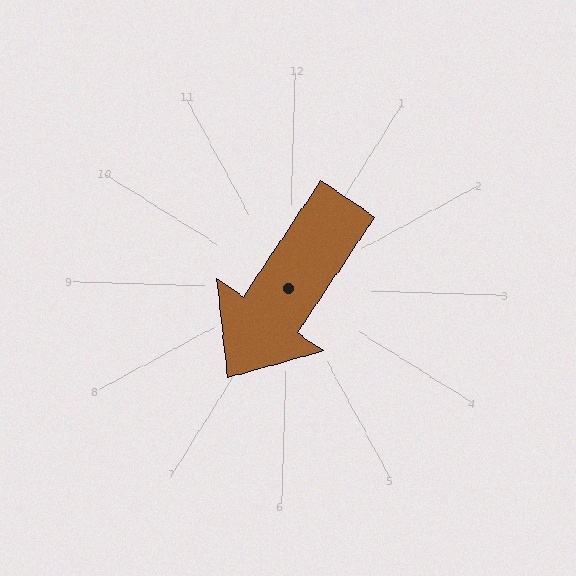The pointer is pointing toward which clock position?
Roughly 7 o'clock.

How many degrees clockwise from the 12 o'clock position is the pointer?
Approximately 212 degrees.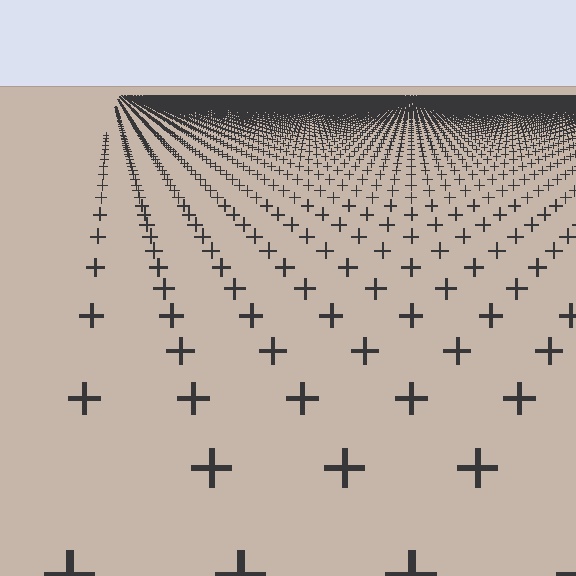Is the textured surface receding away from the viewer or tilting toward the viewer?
The surface is receding away from the viewer. Texture elements get smaller and denser toward the top.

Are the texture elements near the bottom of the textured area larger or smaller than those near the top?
Larger. Near the bottom, elements are closer to the viewer and appear at a bigger on-screen size.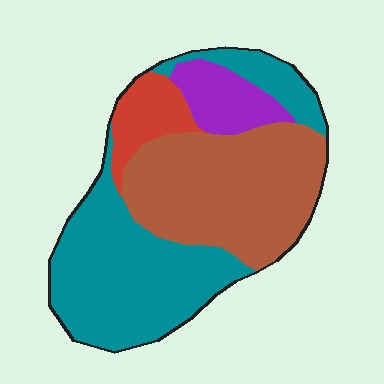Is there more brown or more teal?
Teal.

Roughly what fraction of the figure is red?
Red covers around 10% of the figure.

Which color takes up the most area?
Teal, at roughly 45%.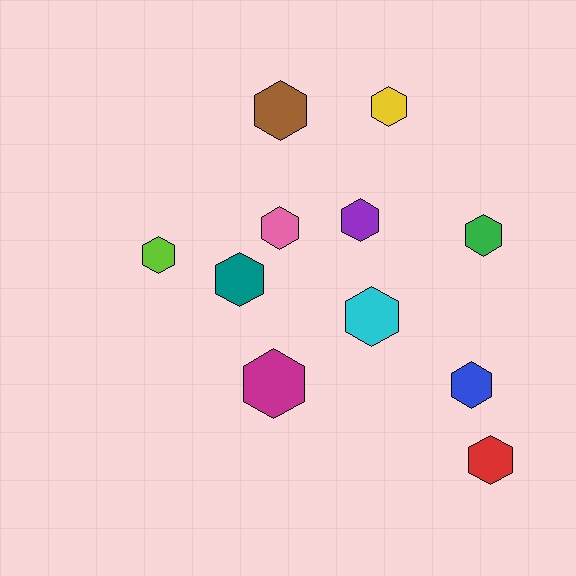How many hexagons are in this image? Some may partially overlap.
There are 11 hexagons.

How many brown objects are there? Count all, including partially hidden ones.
There is 1 brown object.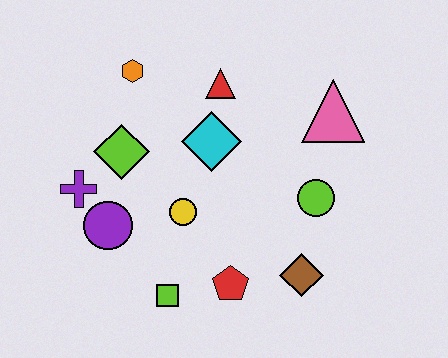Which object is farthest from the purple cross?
The pink triangle is farthest from the purple cross.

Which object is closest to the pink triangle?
The lime circle is closest to the pink triangle.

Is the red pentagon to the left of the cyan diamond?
No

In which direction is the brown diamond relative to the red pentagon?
The brown diamond is to the right of the red pentagon.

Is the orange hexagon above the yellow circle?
Yes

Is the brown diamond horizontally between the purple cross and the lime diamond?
No